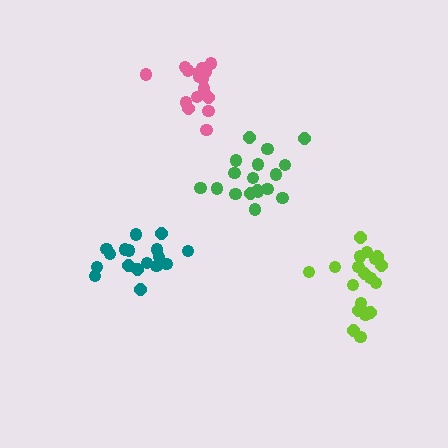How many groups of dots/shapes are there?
There are 4 groups.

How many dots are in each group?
Group 1: 17 dots, Group 2: 16 dots, Group 3: 18 dots, Group 4: 20 dots (71 total).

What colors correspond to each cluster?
The clusters are colored: teal, pink, green, lime.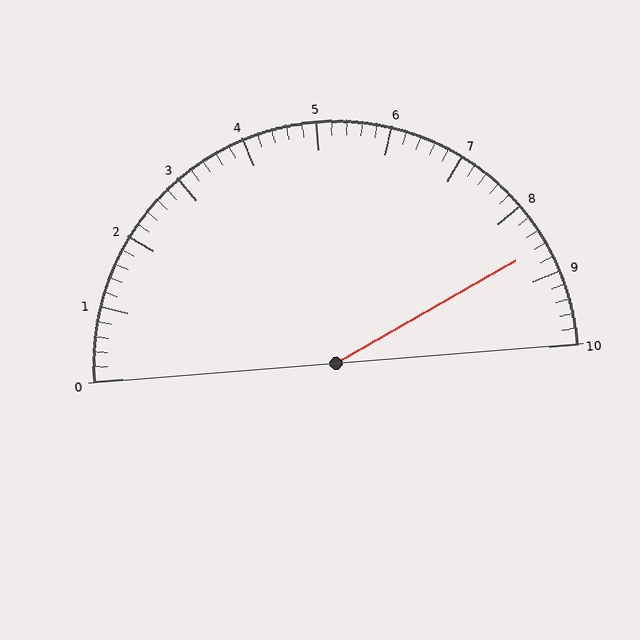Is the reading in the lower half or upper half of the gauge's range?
The reading is in the upper half of the range (0 to 10).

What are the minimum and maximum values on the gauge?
The gauge ranges from 0 to 10.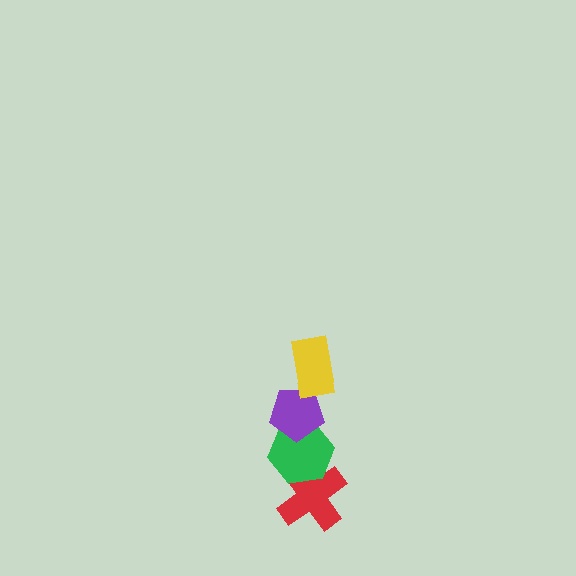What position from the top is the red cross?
The red cross is 4th from the top.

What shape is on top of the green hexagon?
The purple pentagon is on top of the green hexagon.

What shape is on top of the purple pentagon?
The yellow rectangle is on top of the purple pentagon.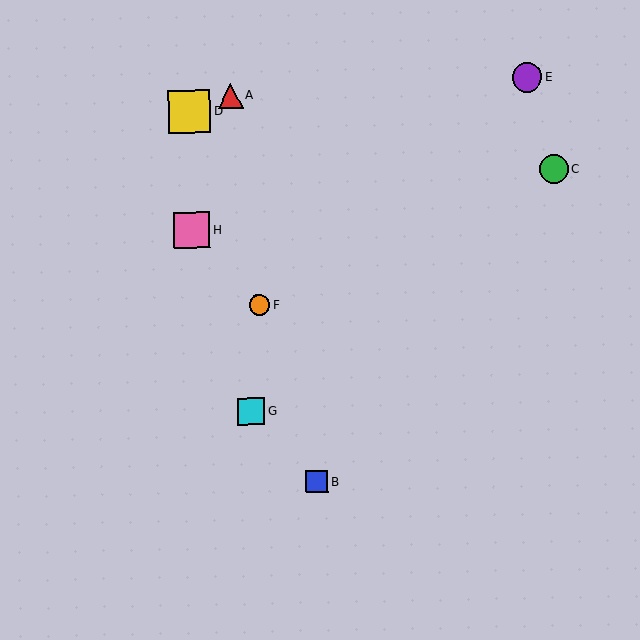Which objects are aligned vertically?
Objects D, H are aligned vertically.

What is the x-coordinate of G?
Object G is at x≈251.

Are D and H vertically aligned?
Yes, both are at x≈189.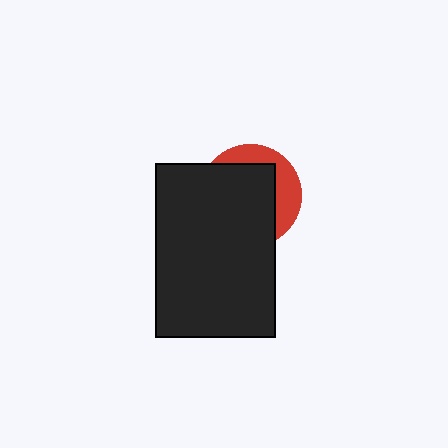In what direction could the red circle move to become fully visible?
The red circle could move toward the upper-right. That would shift it out from behind the black rectangle entirely.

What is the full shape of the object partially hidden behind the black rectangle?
The partially hidden object is a red circle.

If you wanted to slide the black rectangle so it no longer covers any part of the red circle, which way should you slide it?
Slide it toward the lower-left — that is the most direct way to separate the two shapes.